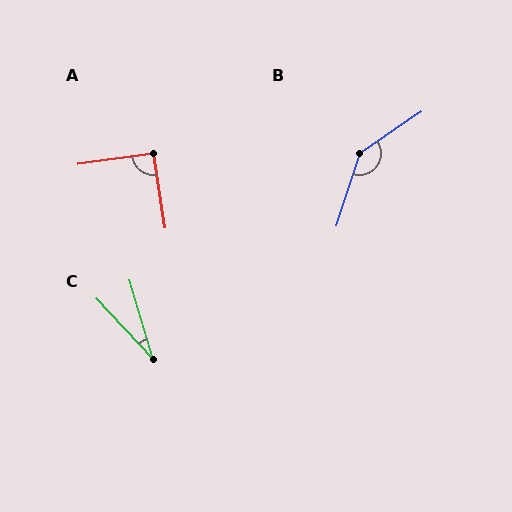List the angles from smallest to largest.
C (27°), A (90°), B (142°).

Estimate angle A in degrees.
Approximately 90 degrees.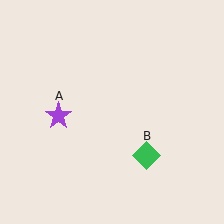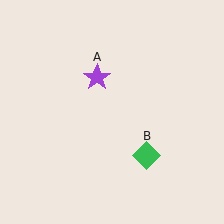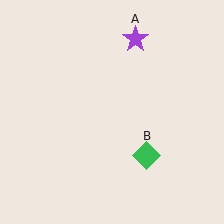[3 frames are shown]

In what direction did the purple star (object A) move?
The purple star (object A) moved up and to the right.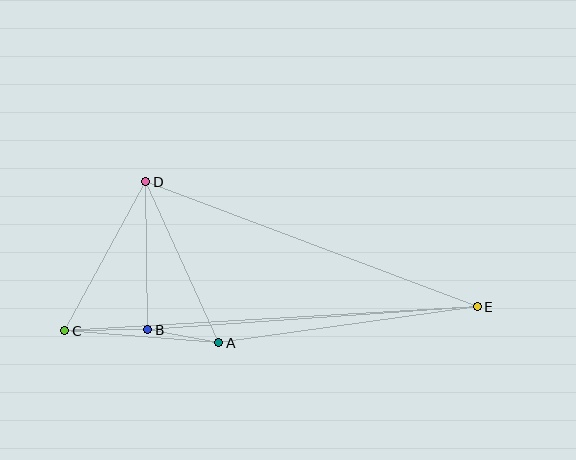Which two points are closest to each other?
Points A and B are closest to each other.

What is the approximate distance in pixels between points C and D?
The distance between C and D is approximately 170 pixels.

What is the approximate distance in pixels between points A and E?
The distance between A and E is approximately 261 pixels.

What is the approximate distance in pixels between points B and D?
The distance between B and D is approximately 148 pixels.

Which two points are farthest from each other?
Points C and E are farthest from each other.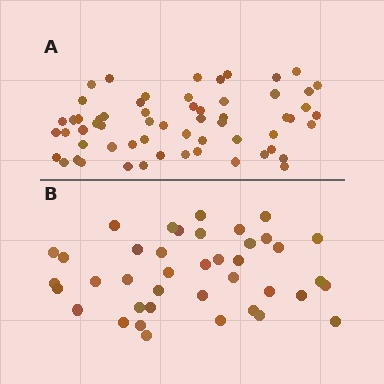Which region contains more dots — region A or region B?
Region A (the top region) has more dots.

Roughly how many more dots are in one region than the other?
Region A has approximately 20 more dots than region B.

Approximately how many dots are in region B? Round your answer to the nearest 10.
About 40 dots.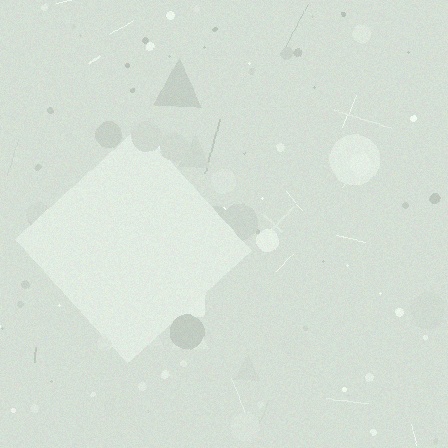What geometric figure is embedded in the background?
A diamond is embedded in the background.